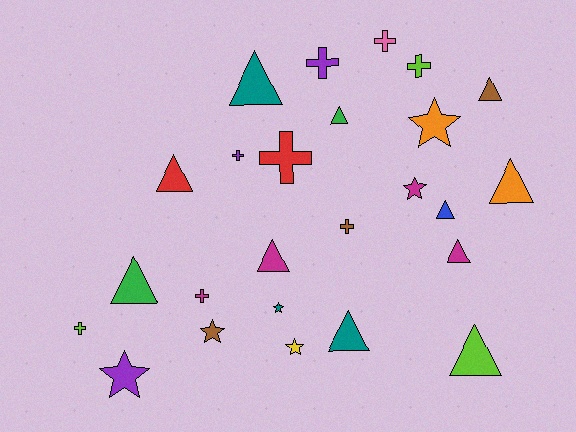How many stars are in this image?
There are 6 stars.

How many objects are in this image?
There are 25 objects.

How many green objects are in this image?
There are 2 green objects.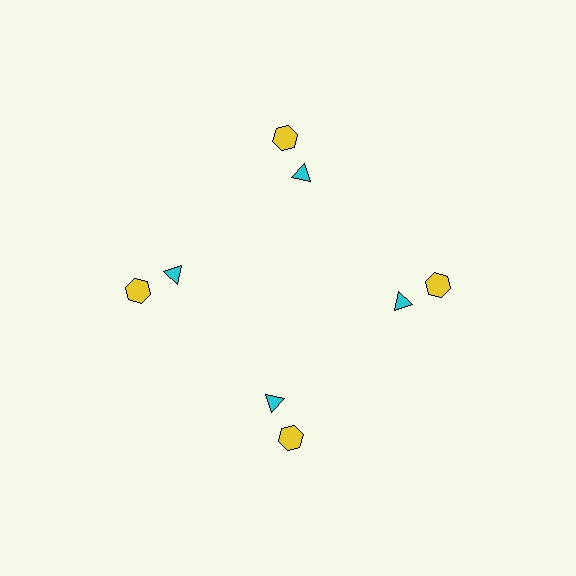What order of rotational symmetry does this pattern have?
This pattern has 4-fold rotational symmetry.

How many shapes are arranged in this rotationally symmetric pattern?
There are 8 shapes, arranged in 4 groups of 2.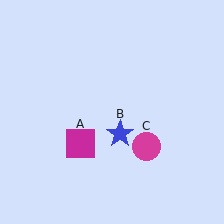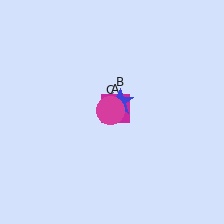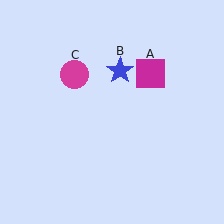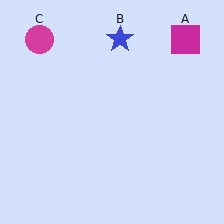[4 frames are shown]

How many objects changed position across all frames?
3 objects changed position: magenta square (object A), blue star (object B), magenta circle (object C).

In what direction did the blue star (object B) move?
The blue star (object B) moved up.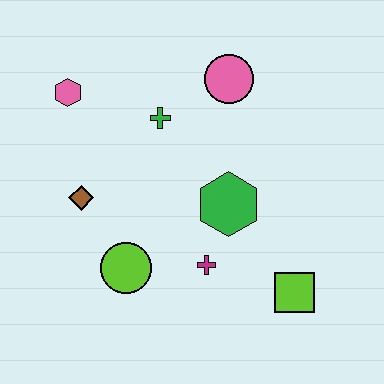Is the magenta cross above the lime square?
Yes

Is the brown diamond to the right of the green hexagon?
No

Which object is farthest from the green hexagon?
The pink hexagon is farthest from the green hexagon.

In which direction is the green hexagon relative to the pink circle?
The green hexagon is below the pink circle.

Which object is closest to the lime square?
The magenta cross is closest to the lime square.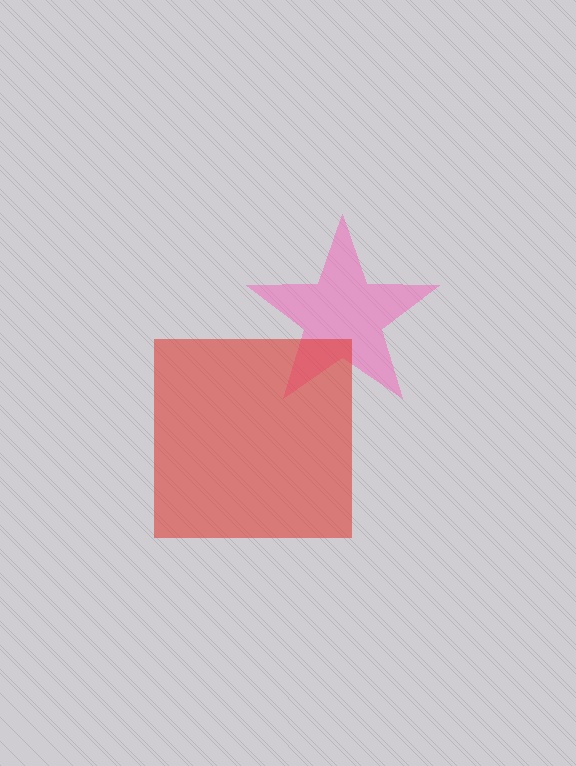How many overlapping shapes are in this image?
There are 2 overlapping shapes in the image.